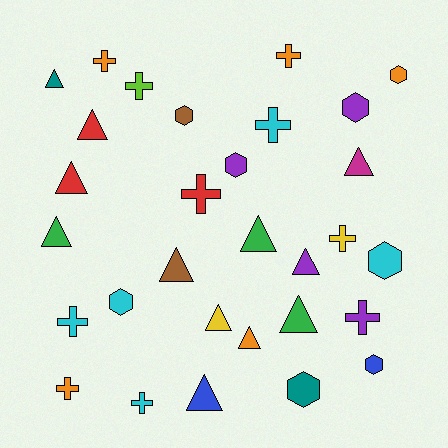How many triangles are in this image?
There are 12 triangles.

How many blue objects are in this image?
There are 2 blue objects.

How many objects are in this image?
There are 30 objects.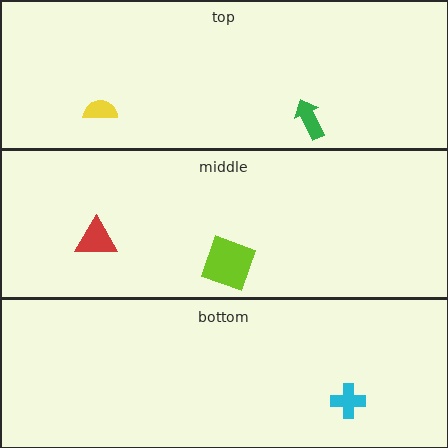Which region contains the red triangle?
The middle region.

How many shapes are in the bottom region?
1.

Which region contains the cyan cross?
The bottom region.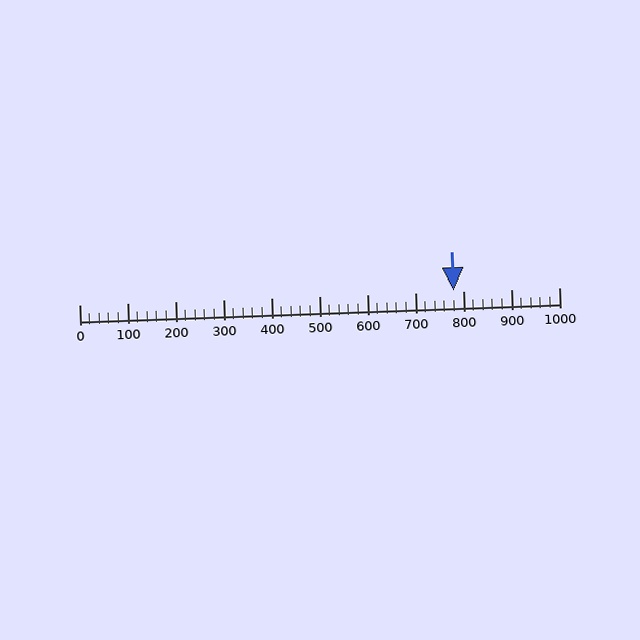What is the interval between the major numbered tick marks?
The major tick marks are spaced 100 units apart.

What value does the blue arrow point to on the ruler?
The blue arrow points to approximately 780.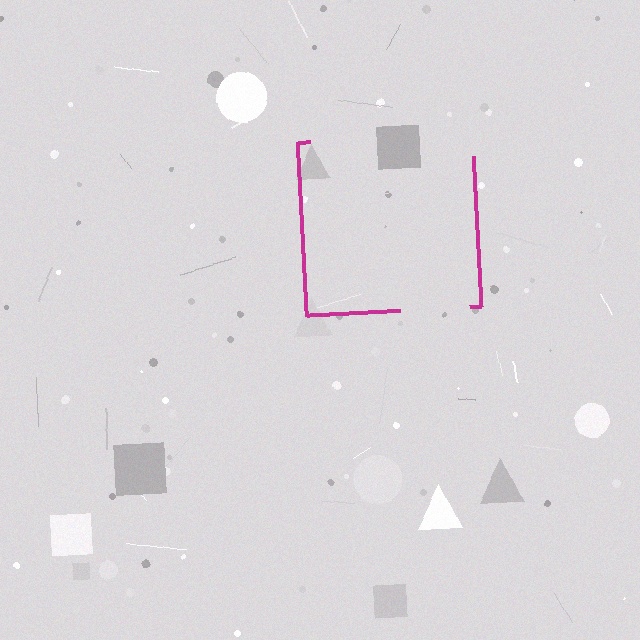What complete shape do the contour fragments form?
The contour fragments form a square.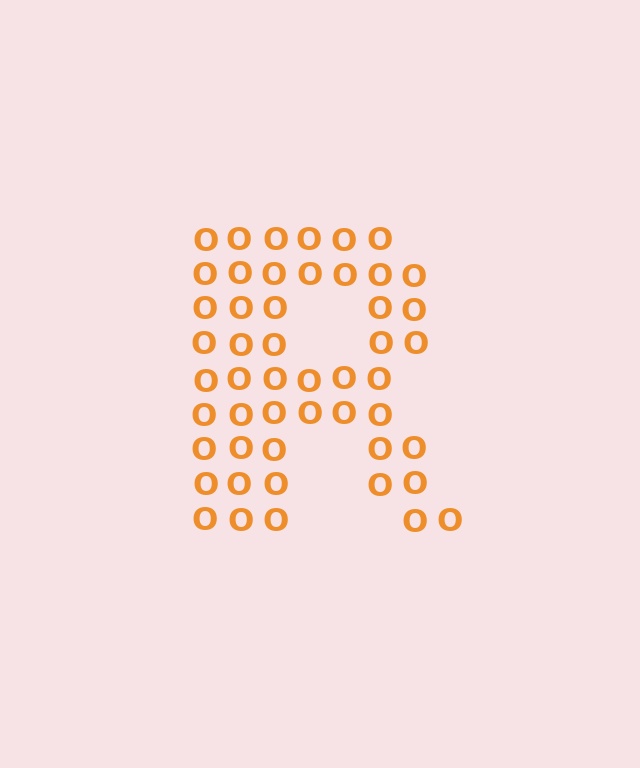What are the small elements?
The small elements are letter O's.